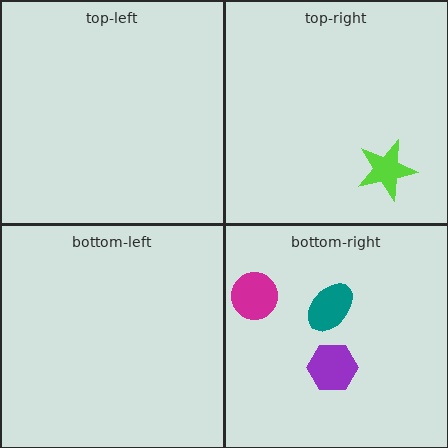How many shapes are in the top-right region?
1.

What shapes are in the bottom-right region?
The purple hexagon, the teal ellipse, the magenta circle.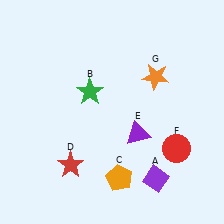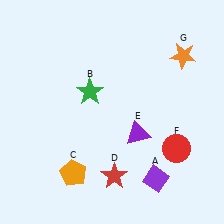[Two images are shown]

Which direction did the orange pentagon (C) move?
The orange pentagon (C) moved left.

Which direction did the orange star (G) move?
The orange star (G) moved right.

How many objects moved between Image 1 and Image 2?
3 objects moved between the two images.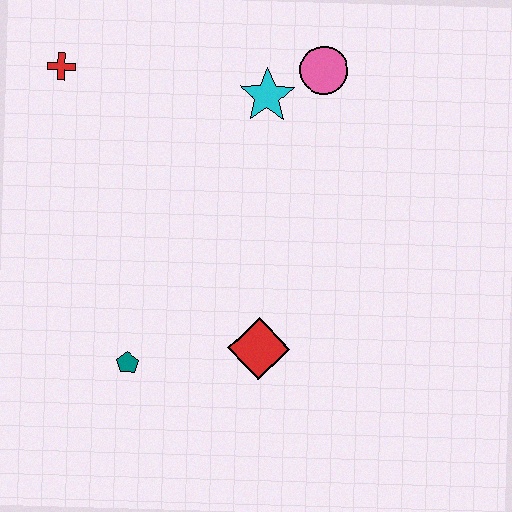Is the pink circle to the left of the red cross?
No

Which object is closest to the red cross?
The cyan star is closest to the red cross.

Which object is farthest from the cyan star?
The teal pentagon is farthest from the cyan star.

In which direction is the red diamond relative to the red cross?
The red diamond is below the red cross.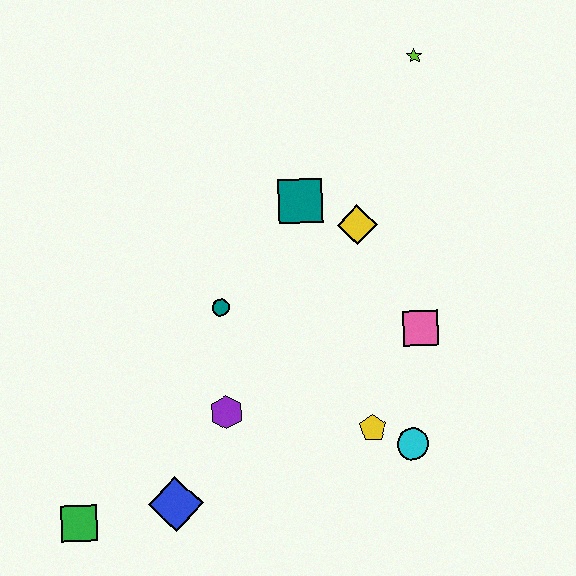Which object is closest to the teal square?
The yellow diamond is closest to the teal square.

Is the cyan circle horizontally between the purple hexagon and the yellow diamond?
No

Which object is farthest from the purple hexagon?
The lime star is farthest from the purple hexagon.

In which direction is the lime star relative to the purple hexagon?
The lime star is above the purple hexagon.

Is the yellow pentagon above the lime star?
No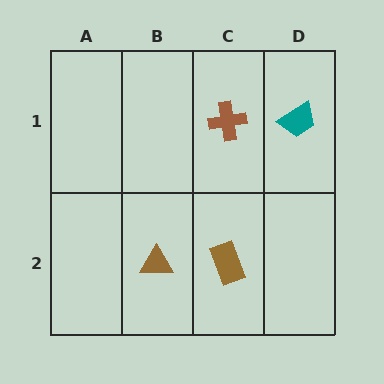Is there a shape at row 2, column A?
No, that cell is empty.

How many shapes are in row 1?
2 shapes.